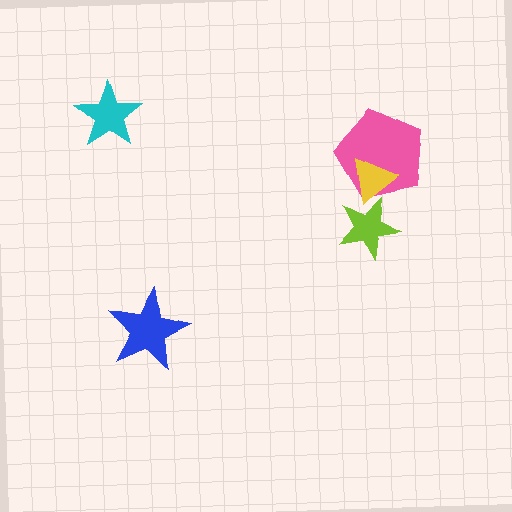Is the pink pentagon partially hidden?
Yes, it is partially covered by another shape.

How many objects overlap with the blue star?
0 objects overlap with the blue star.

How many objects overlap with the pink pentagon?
1 object overlaps with the pink pentagon.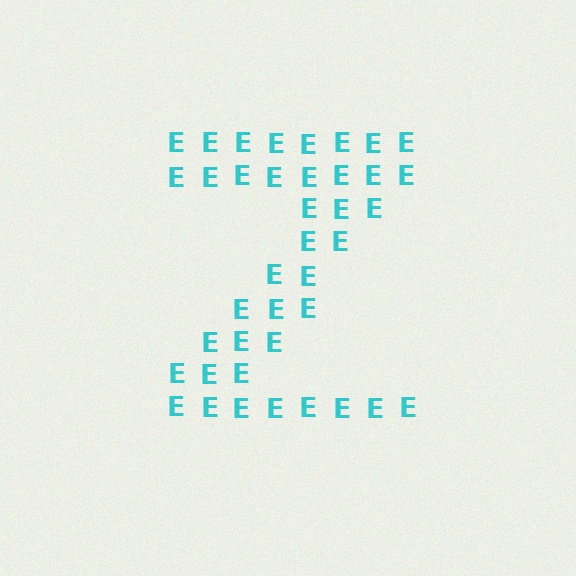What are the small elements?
The small elements are letter E's.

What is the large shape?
The large shape is the letter Z.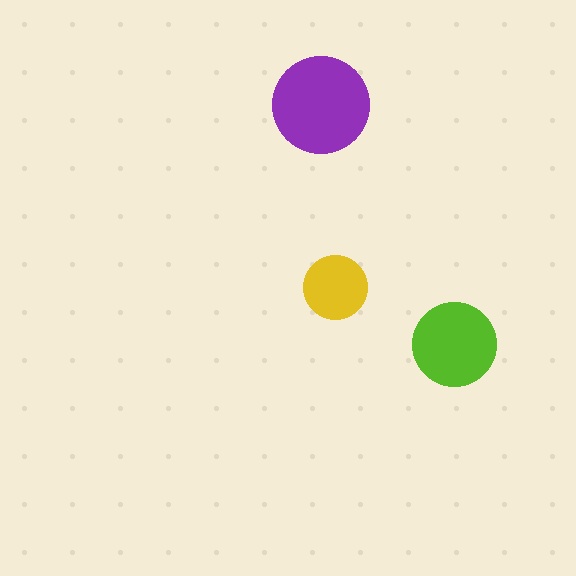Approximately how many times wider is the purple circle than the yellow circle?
About 1.5 times wider.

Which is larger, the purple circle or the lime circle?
The purple one.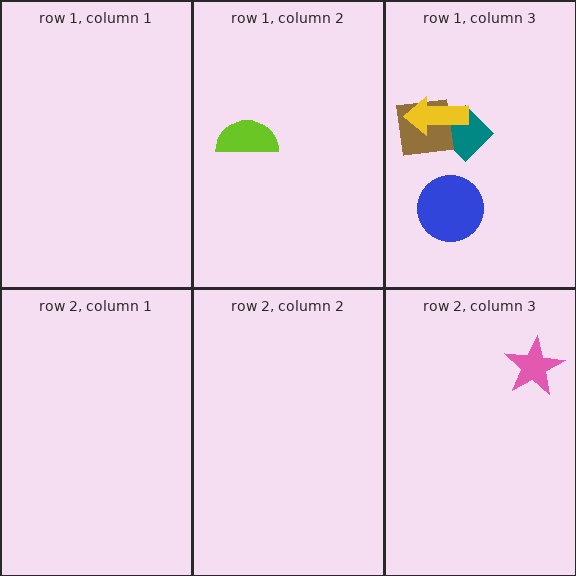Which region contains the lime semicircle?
The row 1, column 2 region.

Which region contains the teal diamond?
The row 1, column 3 region.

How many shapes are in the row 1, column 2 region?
1.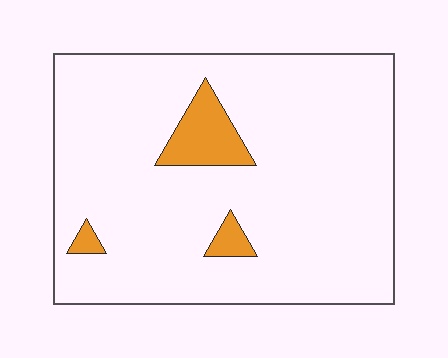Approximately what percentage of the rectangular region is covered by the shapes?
Approximately 10%.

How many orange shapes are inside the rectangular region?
3.